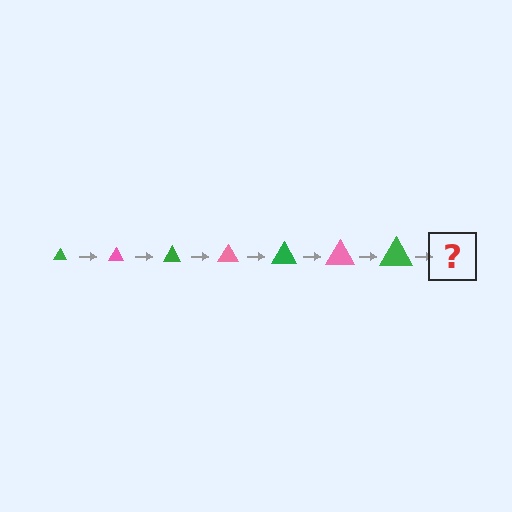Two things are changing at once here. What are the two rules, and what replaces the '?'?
The two rules are that the triangle grows larger each step and the color cycles through green and pink. The '?' should be a pink triangle, larger than the previous one.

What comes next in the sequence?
The next element should be a pink triangle, larger than the previous one.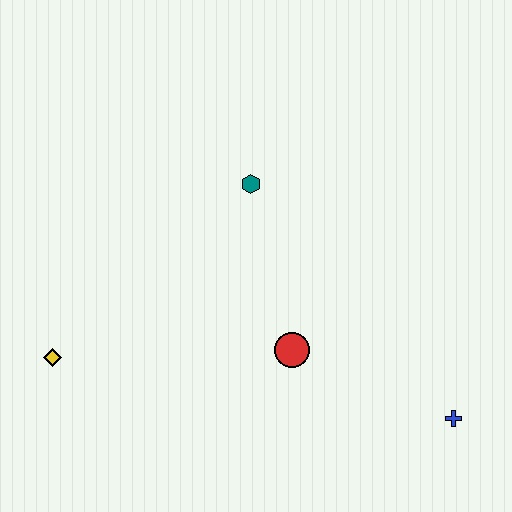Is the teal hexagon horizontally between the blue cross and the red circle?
No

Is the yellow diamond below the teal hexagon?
Yes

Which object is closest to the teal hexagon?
The red circle is closest to the teal hexagon.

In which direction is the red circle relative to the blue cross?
The red circle is to the left of the blue cross.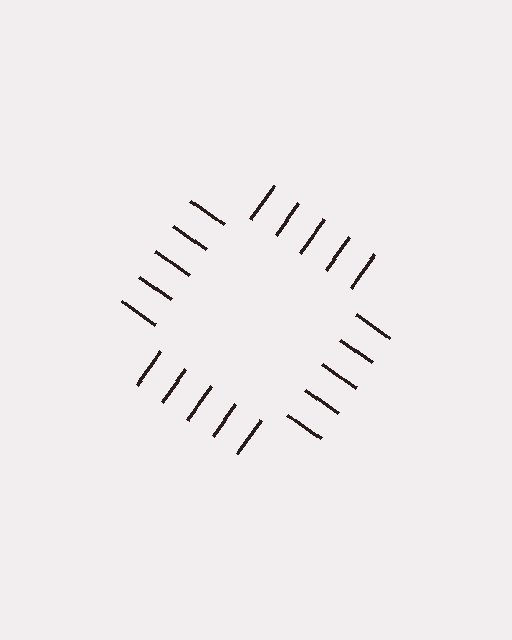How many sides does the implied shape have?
4 sides — the line-ends trace a square.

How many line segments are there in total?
20 — 5 along each of the 4 edges.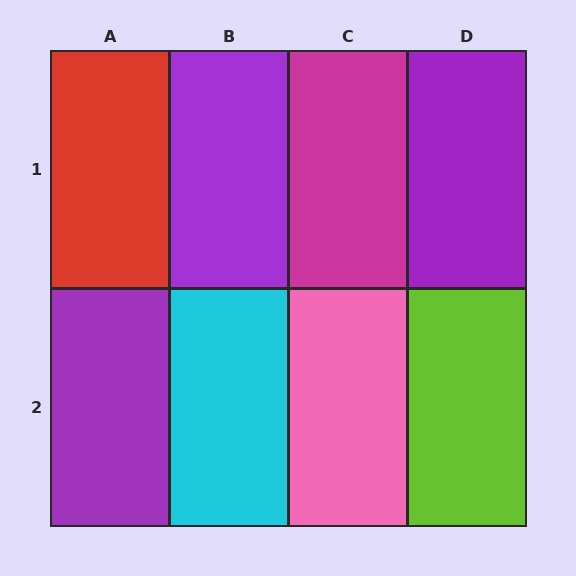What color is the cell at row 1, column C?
Magenta.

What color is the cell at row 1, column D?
Purple.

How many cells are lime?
1 cell is lime.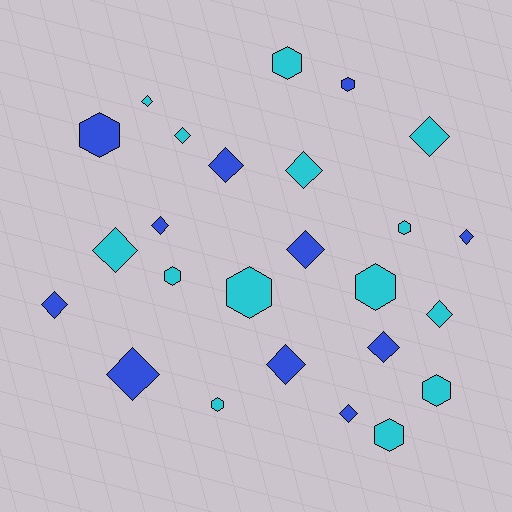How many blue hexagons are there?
There are 2 blue hexagons.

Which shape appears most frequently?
Diamond, with 15 objects.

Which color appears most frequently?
Cyan, with 14 objects.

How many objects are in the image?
There are 25 objects.